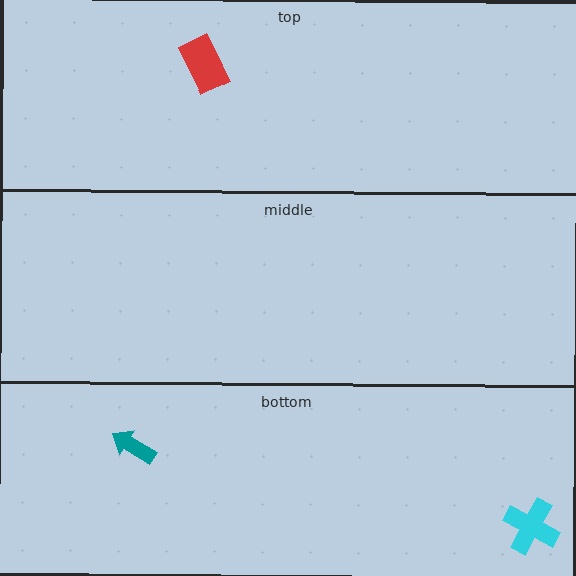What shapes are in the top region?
The red rectangle.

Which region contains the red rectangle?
The top region.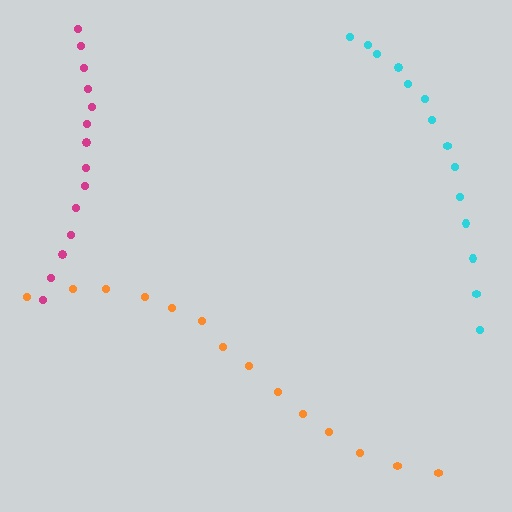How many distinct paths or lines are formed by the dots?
There are 3 distinct paths.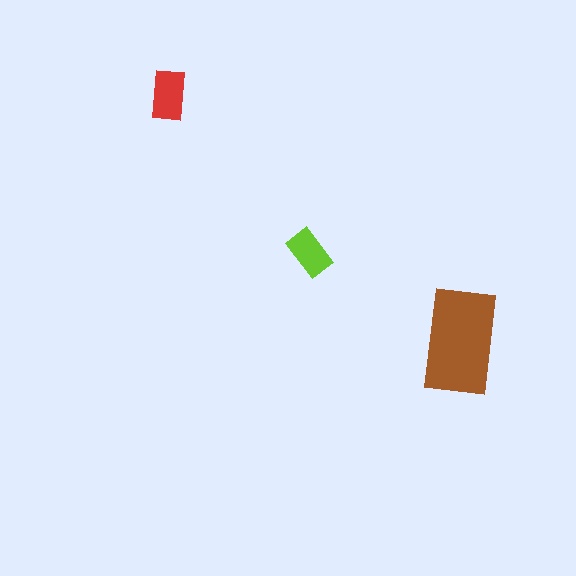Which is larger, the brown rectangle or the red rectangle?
The brown one.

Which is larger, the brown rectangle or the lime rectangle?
The brown one.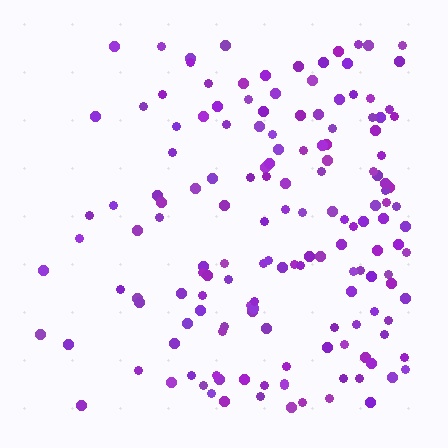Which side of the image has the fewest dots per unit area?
The left.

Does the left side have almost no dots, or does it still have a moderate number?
Still a moderate number, just noticeably fewer than the right.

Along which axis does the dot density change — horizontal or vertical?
Horizontal.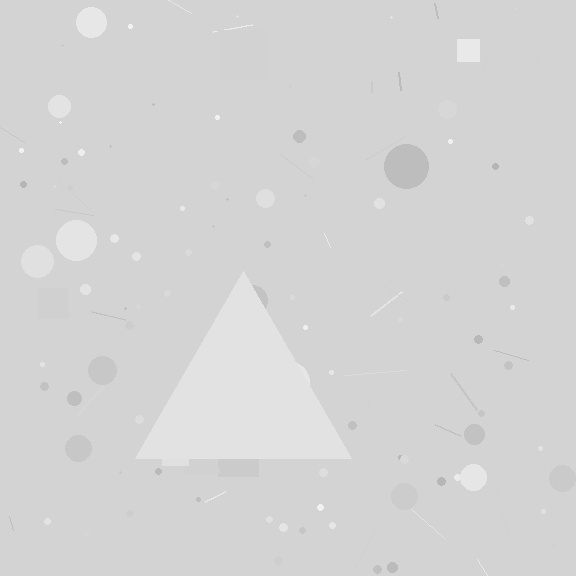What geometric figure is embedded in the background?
A triangle is embedded in the background.